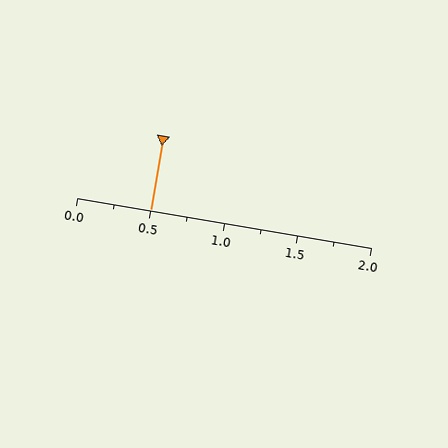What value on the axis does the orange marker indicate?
The marker indicates approximately 0.5.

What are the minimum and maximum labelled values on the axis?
The axis runs from 0.0 to 2.0.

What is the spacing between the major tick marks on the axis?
The major ticks are spaced 0.5 apart.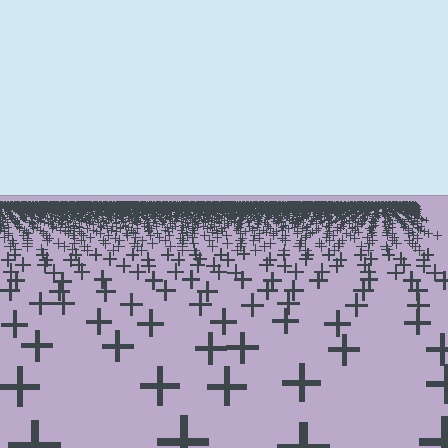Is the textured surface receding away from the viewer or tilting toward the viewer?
The surface is receding away from the viewer. Texture elements get smaller and denser toward the top.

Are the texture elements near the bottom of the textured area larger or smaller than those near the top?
Larger. Near the bottom, elements are closer to the viewer and appear at a bigger on-screen size.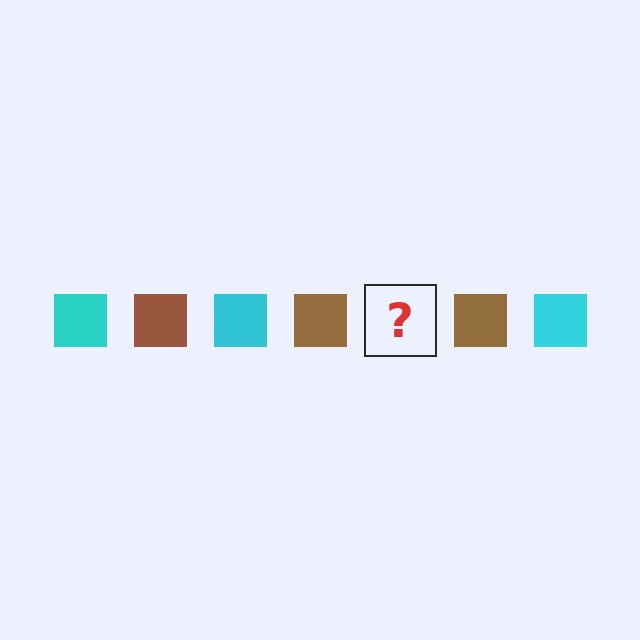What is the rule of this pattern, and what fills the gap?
The rule is that the pattern cycles through cyan, brown squares. The gap should be filled with a cyan square.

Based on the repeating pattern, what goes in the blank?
The blank should be a cyan square.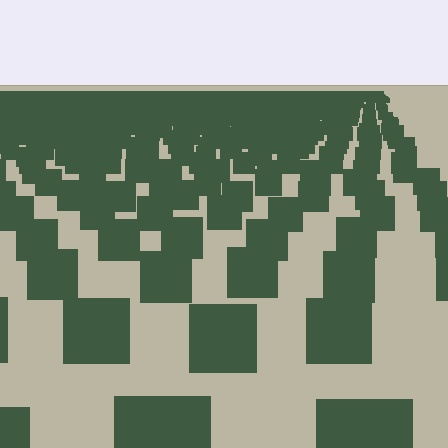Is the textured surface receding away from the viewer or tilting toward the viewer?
The surface is receding away from the viewer. Texture elements get smaller and denser toward the top.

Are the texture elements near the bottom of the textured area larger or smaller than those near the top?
Larger. Near the bottom, elements are closer to the viewer and appear at a bigger on-screen size.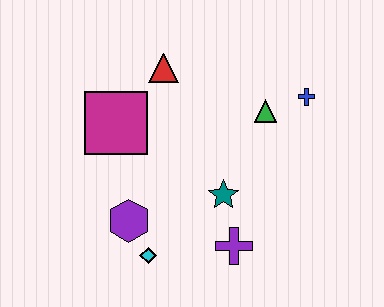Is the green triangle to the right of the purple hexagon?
Yes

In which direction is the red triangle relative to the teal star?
The red triangle is above the teal star.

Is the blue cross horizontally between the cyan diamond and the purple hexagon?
No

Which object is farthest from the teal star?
The red triangle is farthest from the teal star.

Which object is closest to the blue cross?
The green triangle is closest to the blue cross.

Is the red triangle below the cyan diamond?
No